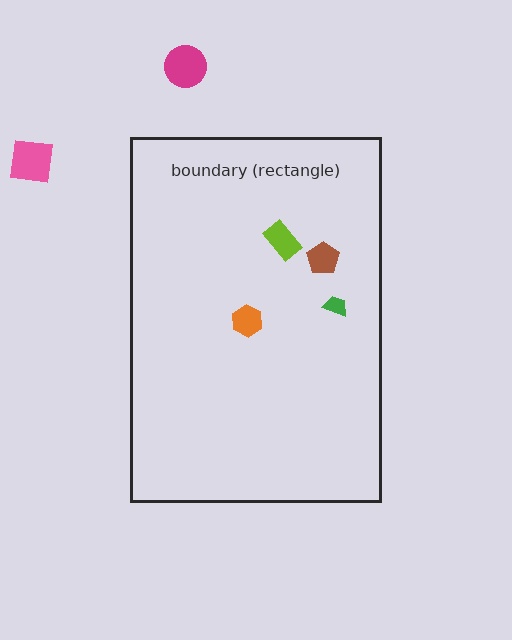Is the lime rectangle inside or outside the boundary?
Inside.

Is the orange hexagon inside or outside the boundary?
Inside.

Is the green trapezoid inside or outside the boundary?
Inside.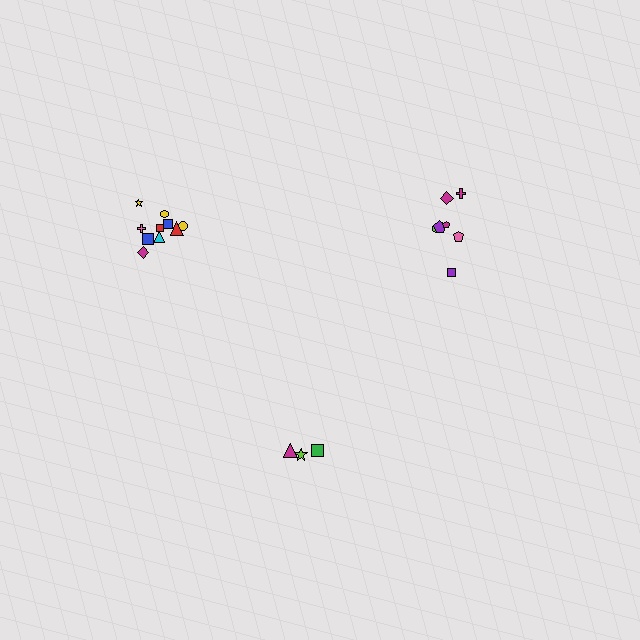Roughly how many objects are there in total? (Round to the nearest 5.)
Roughly 20 objects in total.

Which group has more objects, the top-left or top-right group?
The top-left group.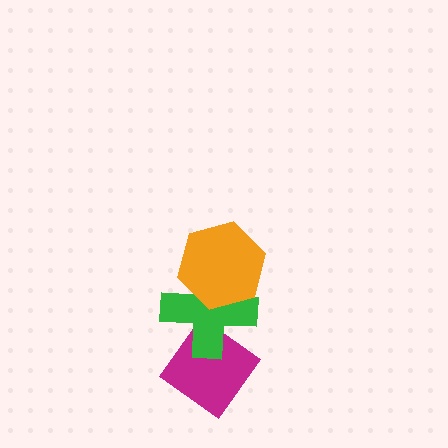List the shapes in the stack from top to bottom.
From top to bottom: the orange hexagon, the green cross, the magenta diamond.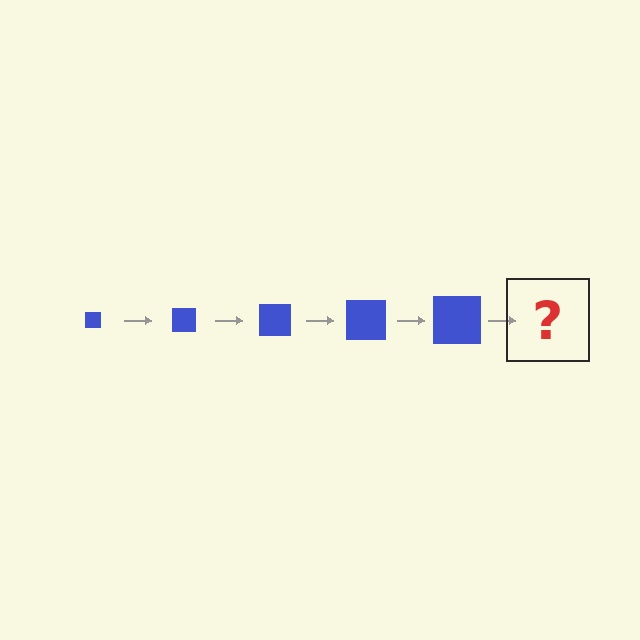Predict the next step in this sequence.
The next step is a blue square, larger than the previous one.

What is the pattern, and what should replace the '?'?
The pattern is that the square gets progressively larger each step. The '?' should be a blue square, larger than the previous one.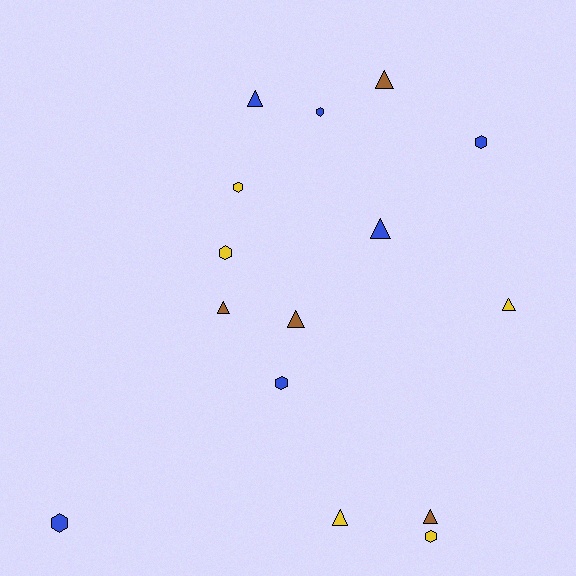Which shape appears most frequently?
Triangle, with 8 objects.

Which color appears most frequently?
Blue, with 6 objects.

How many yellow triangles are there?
There are 2 yellow triangles.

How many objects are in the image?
There are 15 objects.